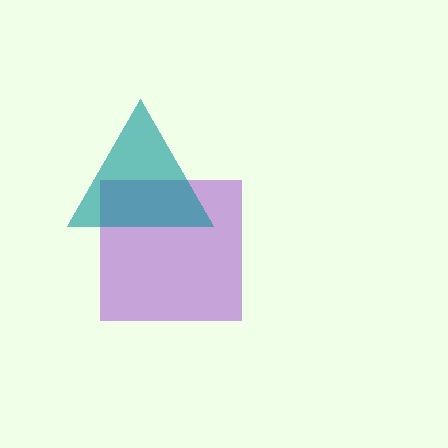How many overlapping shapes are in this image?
There are 2 overlapping shapes in the image.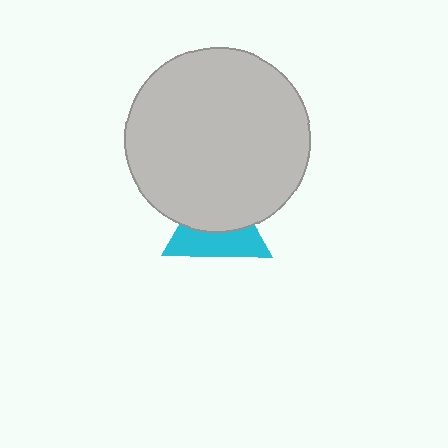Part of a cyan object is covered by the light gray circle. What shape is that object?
It is a triangle.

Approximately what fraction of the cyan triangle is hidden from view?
Roughly 52% of the cyan triangle is hidden behind the light gray circle.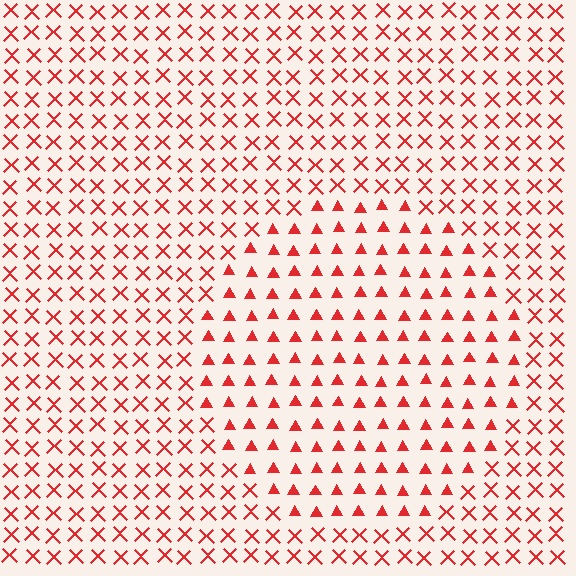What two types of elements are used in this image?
The image uses triangles inside the circle region and X marks outside it.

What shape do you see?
I see a circle.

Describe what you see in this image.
The image is filled with small red elements arranged in a uniform grid. A circle-shaped region contains triangles, while the surrounding area contains X marks. The boundary is defined purely by the change in element shape.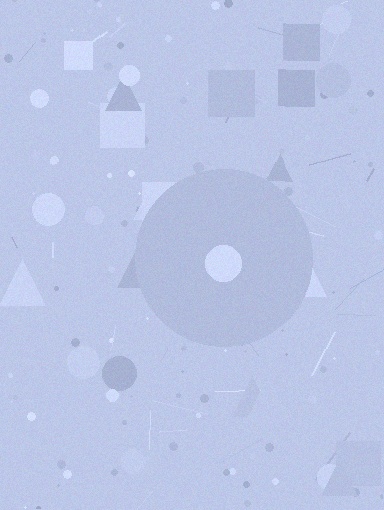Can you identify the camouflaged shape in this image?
The camouflaged shape is a circle.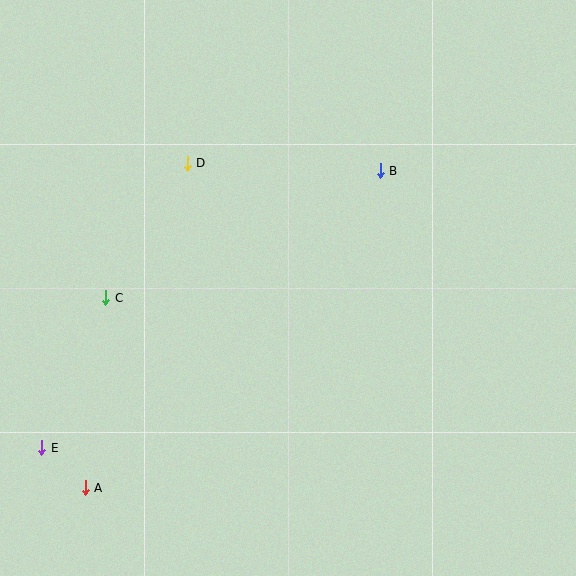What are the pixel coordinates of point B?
Point B is at (380, 171).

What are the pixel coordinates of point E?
Point E is at (41, 448).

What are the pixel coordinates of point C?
Point C is at (106, 298).